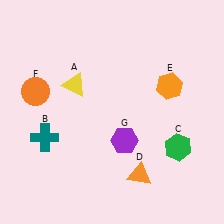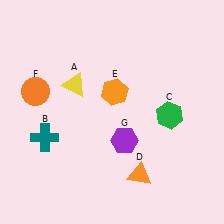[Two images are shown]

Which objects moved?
The objects that moved are: the green hexagon (C), the orange hexagon (E).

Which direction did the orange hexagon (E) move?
The orange hexagon (E) moved left.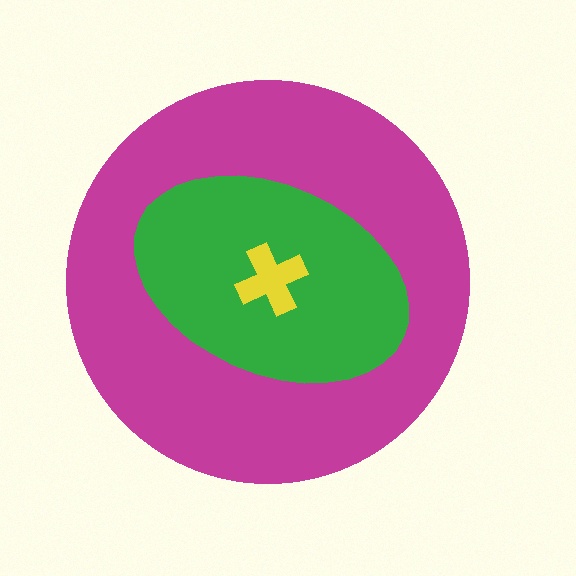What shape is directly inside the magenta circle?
The green ellipse.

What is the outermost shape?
The magenta circle.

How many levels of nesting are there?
3.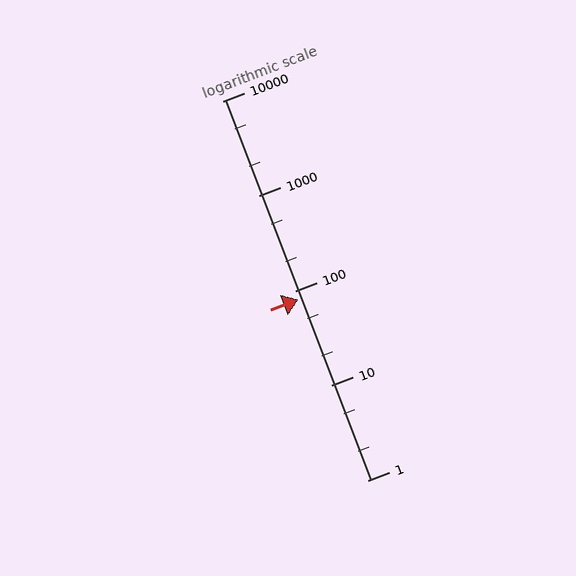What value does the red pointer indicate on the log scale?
The pointer indicates approximately 80.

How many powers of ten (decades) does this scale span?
The scale spans 4 decades, from 1 to 10000.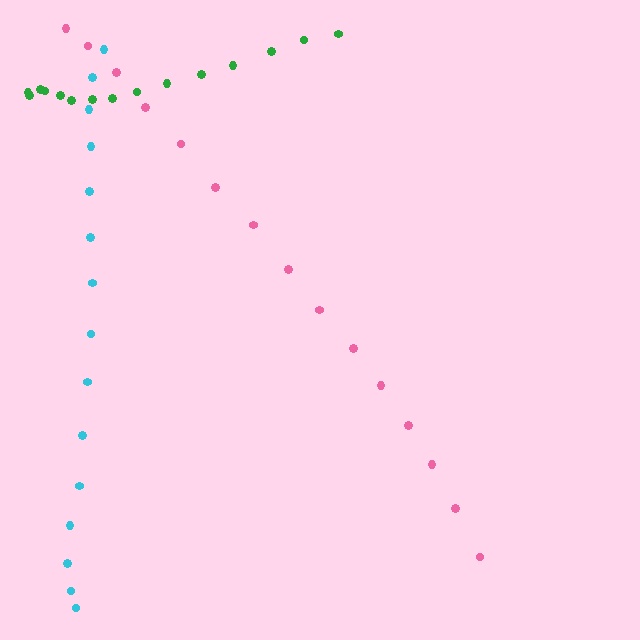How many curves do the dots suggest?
There are 3 distinct paths.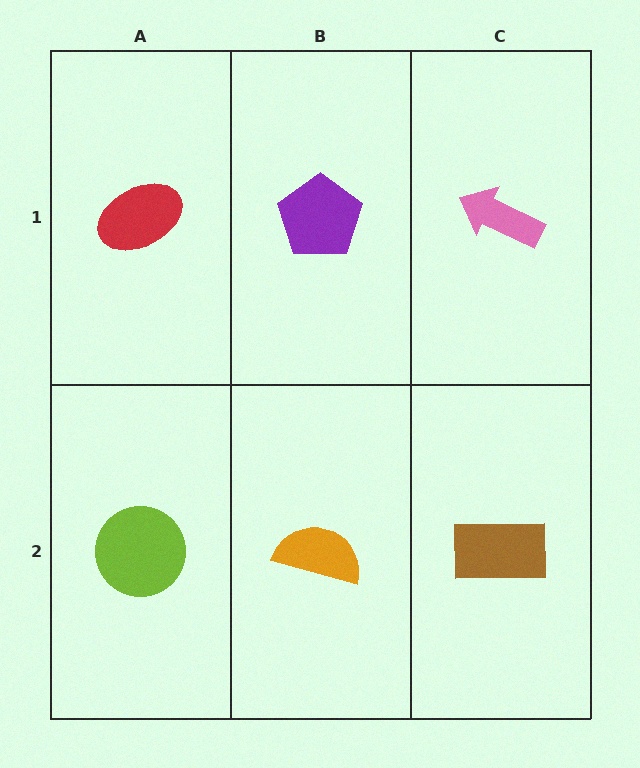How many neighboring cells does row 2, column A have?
2.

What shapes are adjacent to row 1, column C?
A brown rectangle (row 2, column C), a purple pentagon (row 1, column B).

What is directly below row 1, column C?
A brown rectangle.